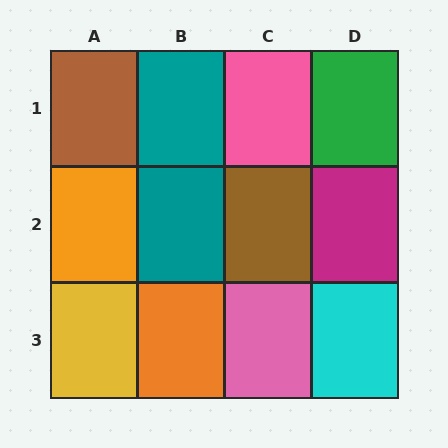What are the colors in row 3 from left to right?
Yellow, orange, pink, cyan.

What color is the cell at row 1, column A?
Brown.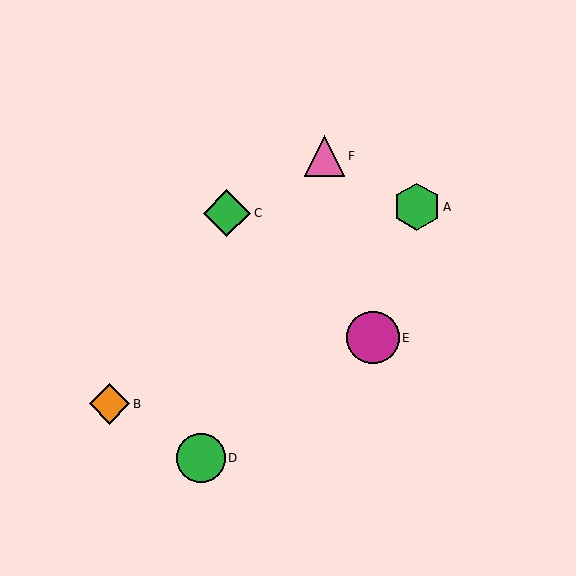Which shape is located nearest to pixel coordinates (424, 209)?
The green hexagon (labeled A) at (417, 207) is nearest to that location.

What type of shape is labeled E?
Shape E is a magenta circle.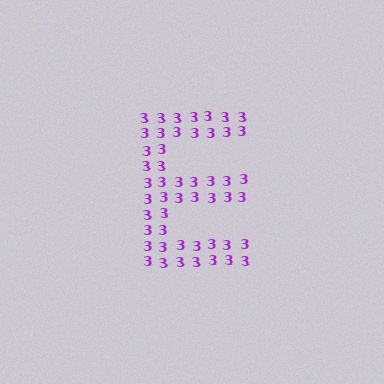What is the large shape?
The large shape is the letter E.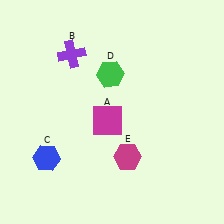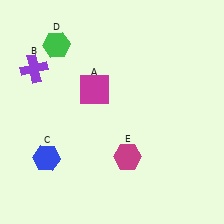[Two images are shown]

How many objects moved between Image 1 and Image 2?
3 objects moved between the two images.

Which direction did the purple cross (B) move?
The purple cross (B) moved left.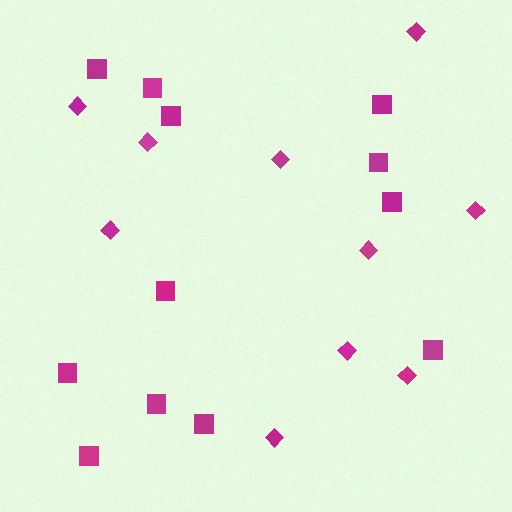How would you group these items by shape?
There are 2 groups: one group of diamonds (10) and one group of squares (12).